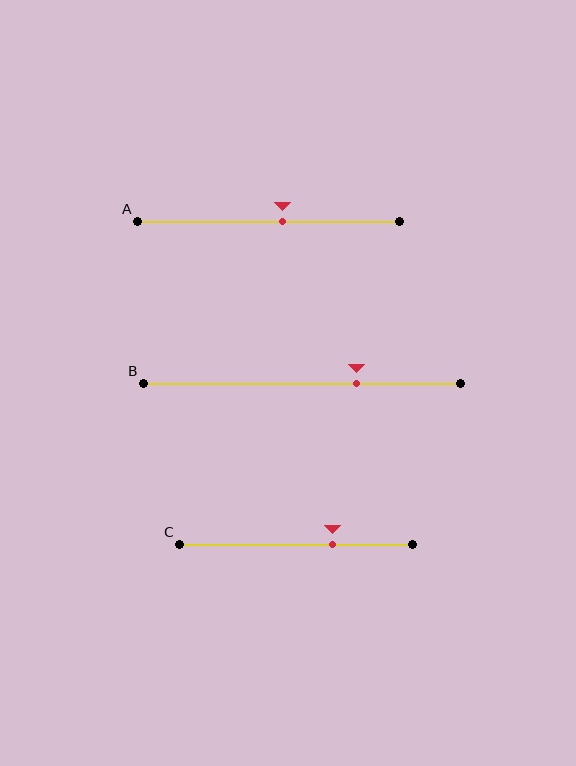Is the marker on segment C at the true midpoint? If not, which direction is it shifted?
No, the marker on segment C is shifted to the right by about 16% of the segment length.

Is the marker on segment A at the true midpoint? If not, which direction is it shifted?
No, the marker on segment A is shifted to the right by about 5% of the segment length.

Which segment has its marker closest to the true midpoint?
Segment A has its marker closest to the true midpoint.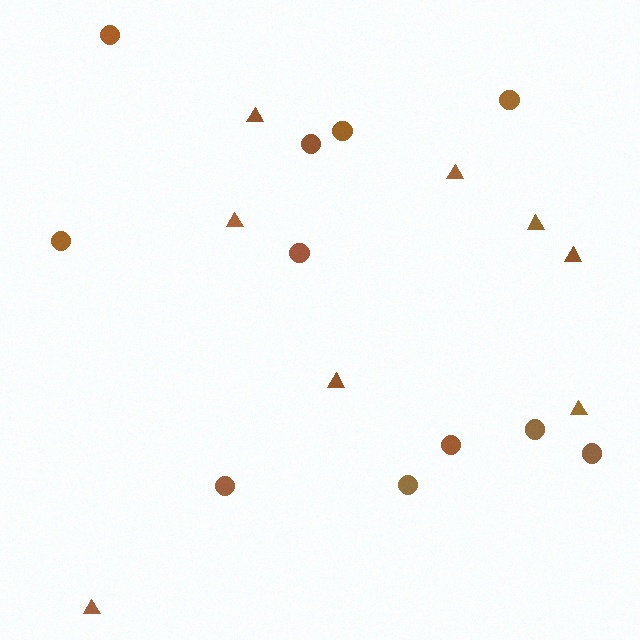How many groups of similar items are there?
There are 2 groups: one group of circles (11) and one group of triangles (8).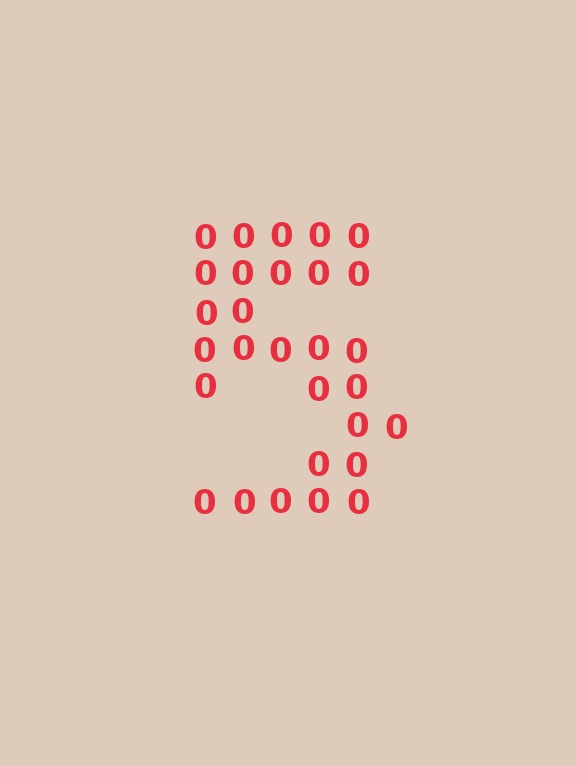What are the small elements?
The small elements are digit 0's.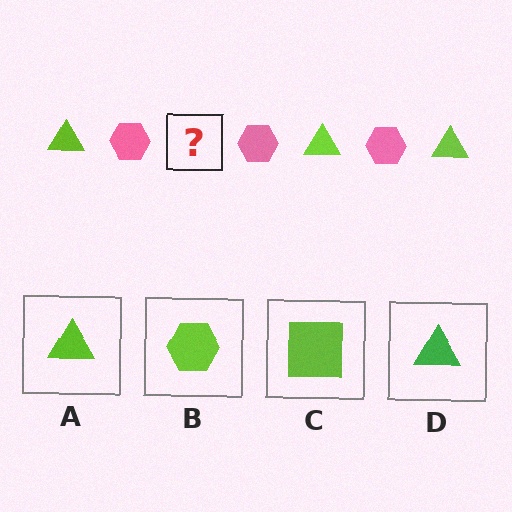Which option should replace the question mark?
Option A.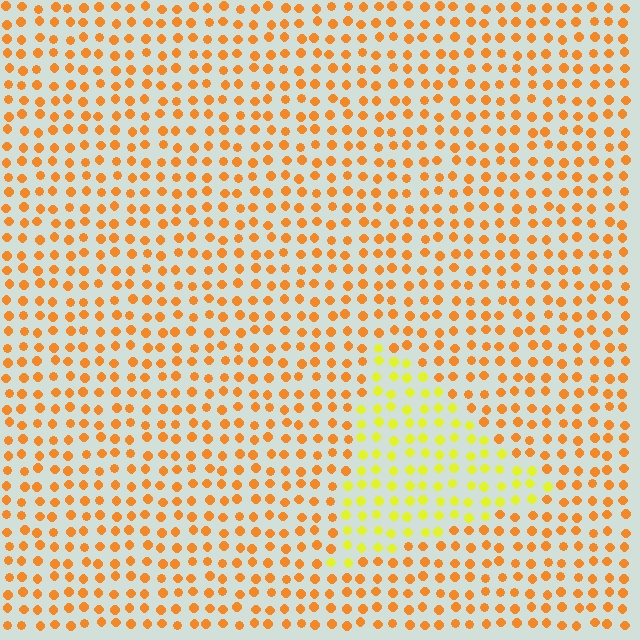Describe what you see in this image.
The image is filled with small orange elements in a uniform arrangement. A triangle-shaped region is visible where the elements are tinted to a slightly different hue, forming a subtle color boundary.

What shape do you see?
I see a triangle.